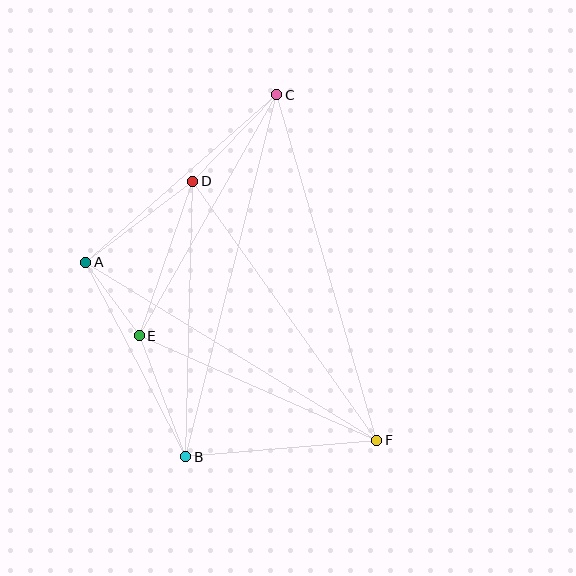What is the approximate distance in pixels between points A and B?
The distance between A and B is approximately 219 pixels.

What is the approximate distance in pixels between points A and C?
The distance between A and C is approximately 254 pixels.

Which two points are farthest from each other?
Points B and C are farthest from each other.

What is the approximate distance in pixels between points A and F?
The distance between A and F is approximately 341 pixels.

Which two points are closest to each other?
Points A and E are closest to each other.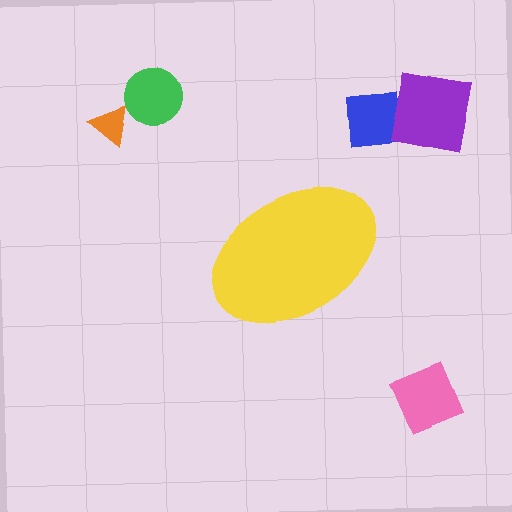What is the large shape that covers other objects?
A yellow ellipse.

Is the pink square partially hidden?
No, the pink square is fully visible.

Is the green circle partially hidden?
No, the green circle is fully visible.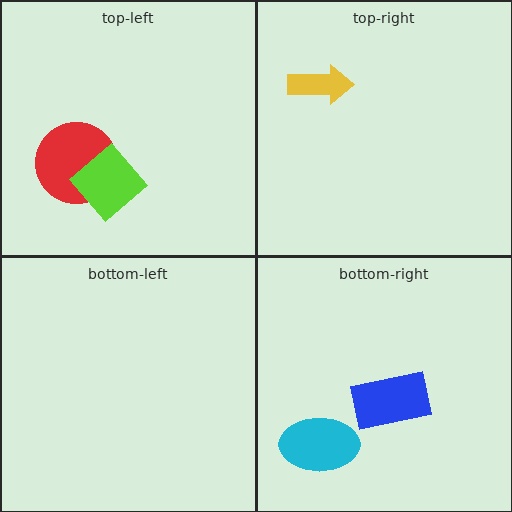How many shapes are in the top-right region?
1.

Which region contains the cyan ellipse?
The bottom-right region.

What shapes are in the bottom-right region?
The cyan ellipse, the blue rectangle.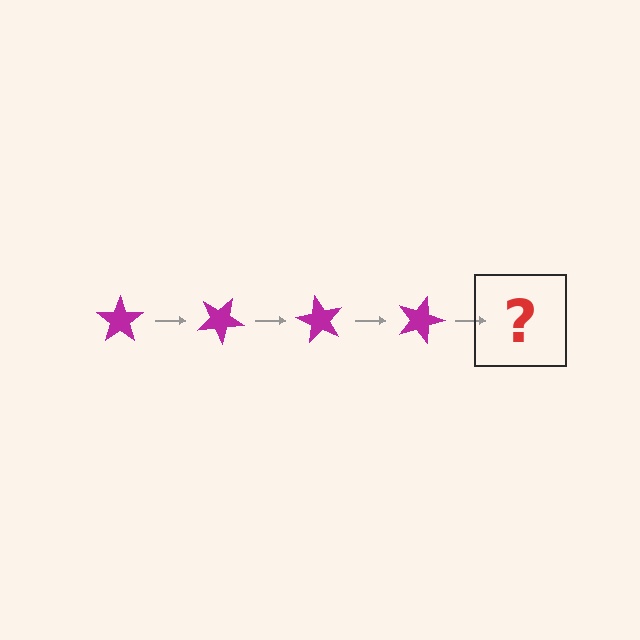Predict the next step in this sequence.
The next step is a magenta star rotated 120 degrees.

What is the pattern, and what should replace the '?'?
The pattern is that the star rotates 30 degrees each step. The '?' should be a magenta star rotated 120 degrees.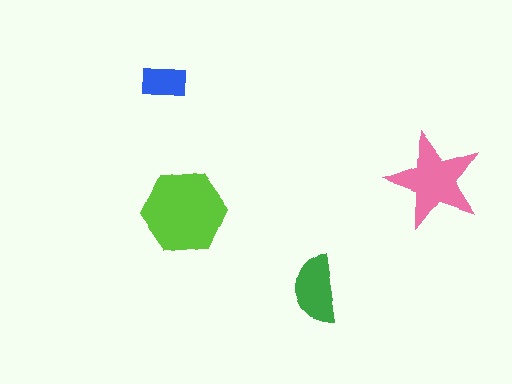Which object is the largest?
The lime hexagon.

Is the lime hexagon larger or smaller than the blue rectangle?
Larger.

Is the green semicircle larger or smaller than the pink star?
Smaller.